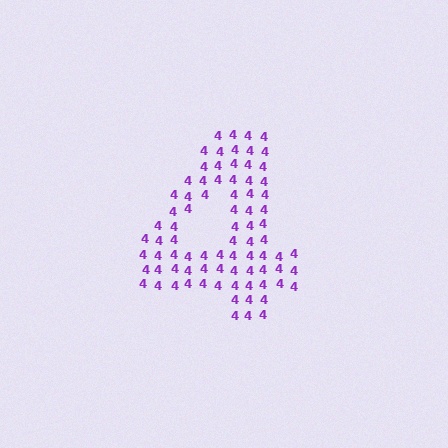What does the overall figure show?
The overall figure shows the digit 4.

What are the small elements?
The small elements are digit 4's.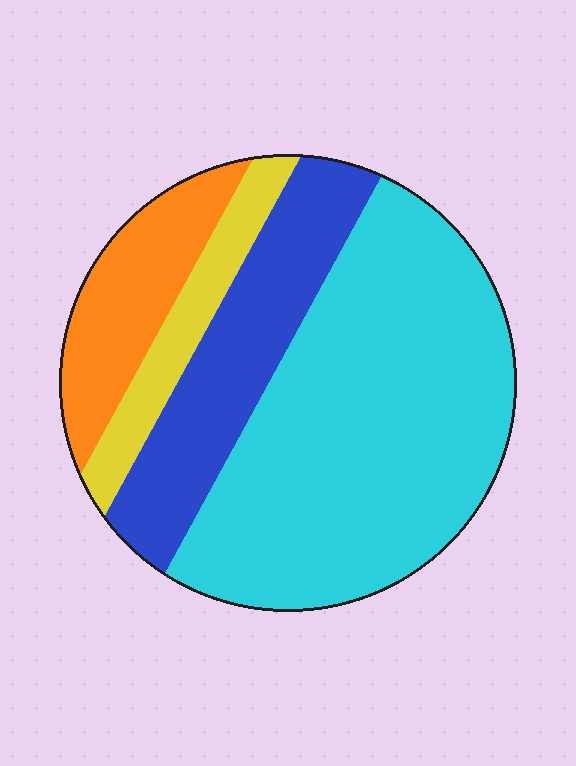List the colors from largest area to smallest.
From largest to smallest: cyan, blue, orange, yellow.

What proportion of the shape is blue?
Blue takes up less than a quarter of the shape.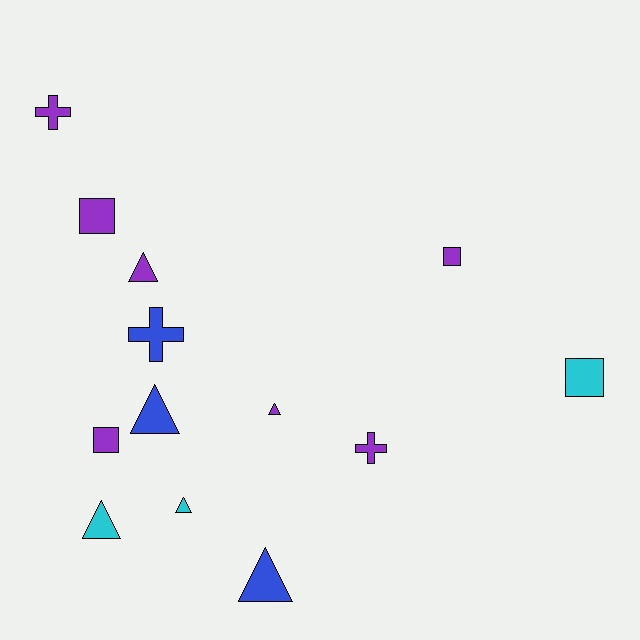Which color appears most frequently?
Purple, with 7 objects.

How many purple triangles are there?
There are 2 purple triangles.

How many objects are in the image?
There are 13 objects.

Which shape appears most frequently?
Triangle, with 6 objects.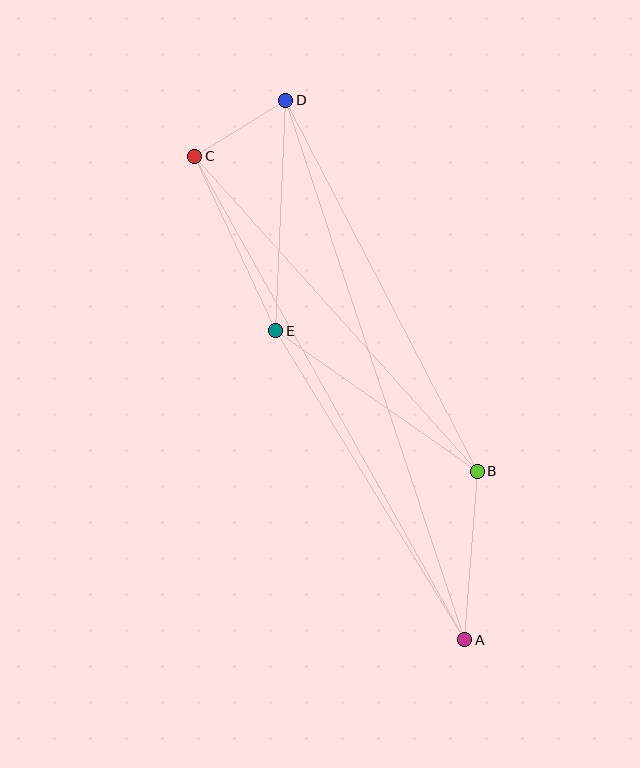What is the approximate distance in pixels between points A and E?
The distance between A and E is approximately 362 pixels.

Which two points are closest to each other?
Points C and D are closest to each other.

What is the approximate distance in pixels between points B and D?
The distance between B and D is approximately 417 pixels.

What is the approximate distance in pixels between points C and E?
The distance between C and E is approximately 192 pixels.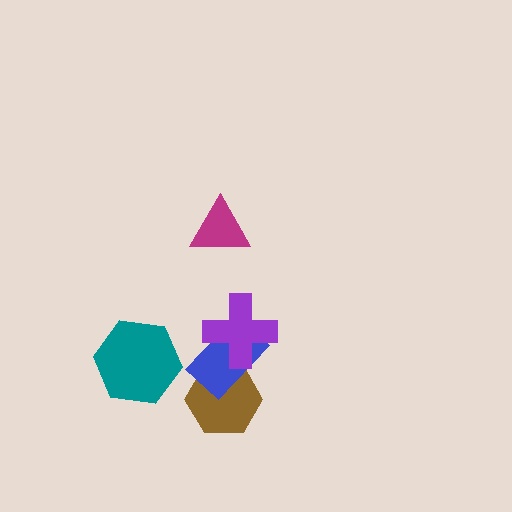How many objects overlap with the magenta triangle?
0 objects overlap with the magenta triangle.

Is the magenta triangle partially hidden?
No, no other shape covers it.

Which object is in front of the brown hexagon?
The blue rectangle is in front of the brown hexagon.